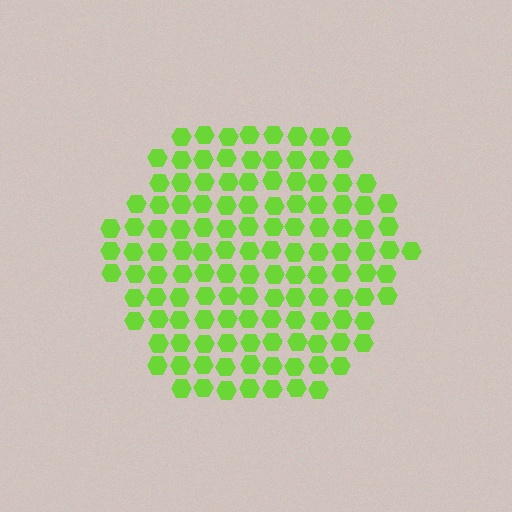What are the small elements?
The small elements are hexagons.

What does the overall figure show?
The overall figure shows a hexagon.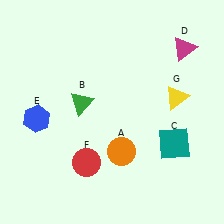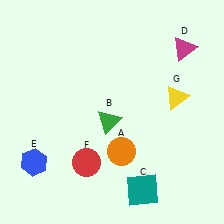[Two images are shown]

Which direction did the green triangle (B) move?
The green triangle (B) moved right.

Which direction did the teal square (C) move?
The teal square (C) moved down.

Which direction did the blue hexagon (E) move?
The blue hexagon (E) moved down.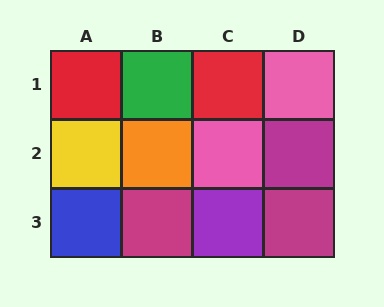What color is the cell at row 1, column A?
Red.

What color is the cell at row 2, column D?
Magenta.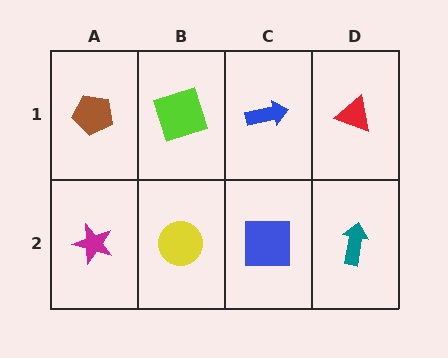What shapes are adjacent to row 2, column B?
A lime square (row 1, column B), a magenta star (row 2, column A), a blue square (row 2, column C).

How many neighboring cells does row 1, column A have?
2.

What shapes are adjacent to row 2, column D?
A red triangle (row 1, column D), a blue square (row 2, column C).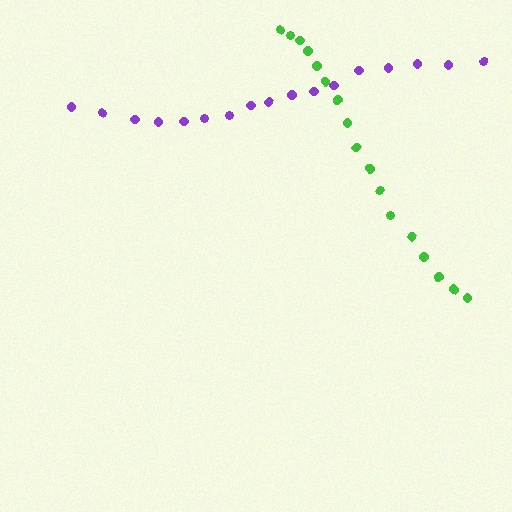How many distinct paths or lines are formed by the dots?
There are 2 distinct paths.